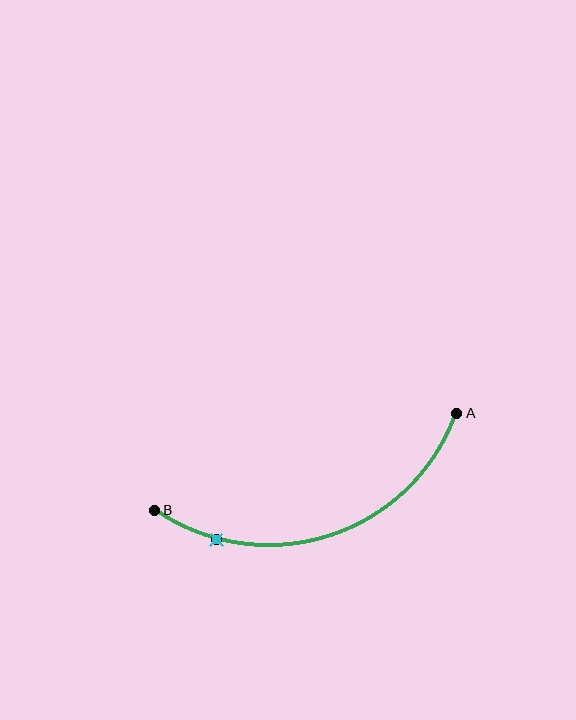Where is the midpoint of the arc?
The arc midpoint is the point on the curve farthest from the straight line joining A and B. It sits below that line.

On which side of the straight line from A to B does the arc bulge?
The arc bulges below the straight line connecting A and B.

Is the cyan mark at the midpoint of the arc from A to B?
No. The cyan mark lies on the arc but is closer to endpoint B. The arc midpoint would be at the point on the curve equidistant along the arc from both A and B.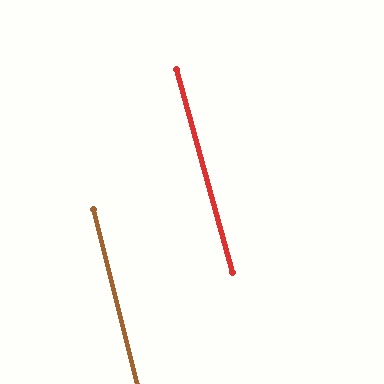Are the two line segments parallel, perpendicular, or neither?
Parallel — their directions differ by only 1.3°.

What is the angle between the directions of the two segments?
Approximately 1 degree.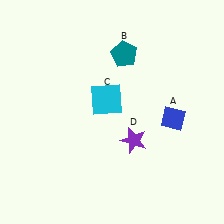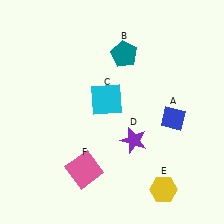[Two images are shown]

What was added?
A yellow hexagon (E), a pink square (F) were added in Image 2.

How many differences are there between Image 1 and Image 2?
There are 2 differences between the two images.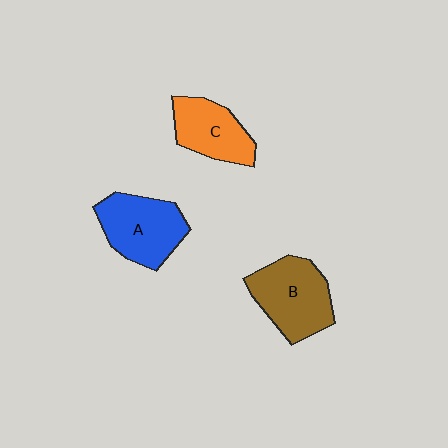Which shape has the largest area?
Shape B (brown).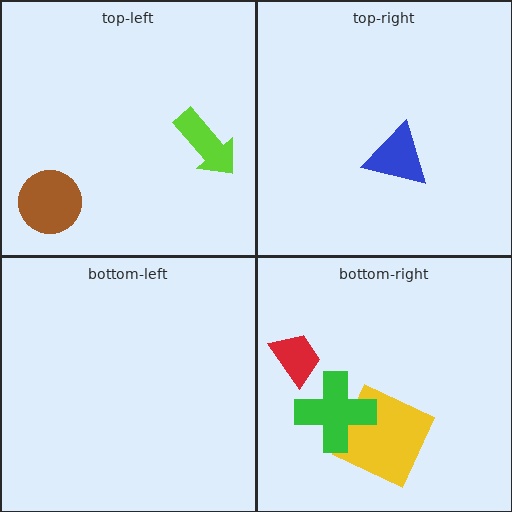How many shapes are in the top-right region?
1.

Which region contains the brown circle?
The top-left region.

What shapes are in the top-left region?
The lime arrow, the brown circle.